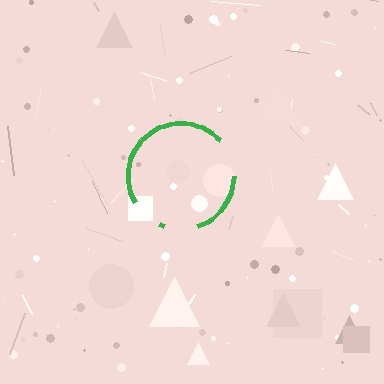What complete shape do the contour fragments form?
The contour fragments form a circle.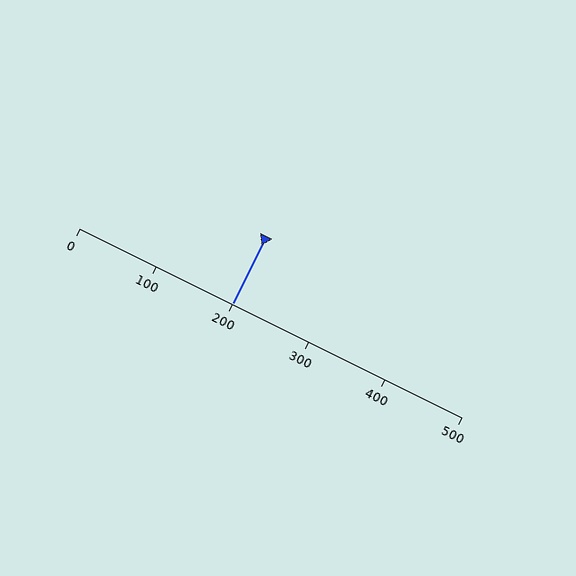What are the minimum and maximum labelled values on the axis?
The axis runs from 0 to 500.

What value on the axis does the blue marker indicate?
The marker indicates approximately 200.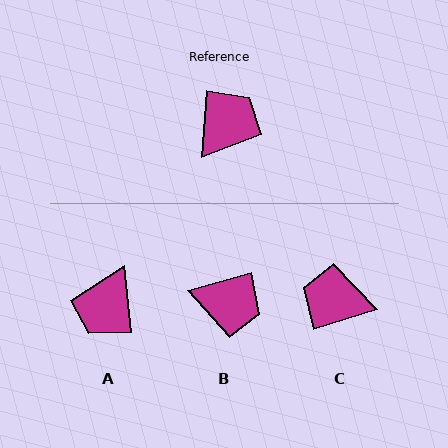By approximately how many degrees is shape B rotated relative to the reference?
Approximately 70 degrees clockwise.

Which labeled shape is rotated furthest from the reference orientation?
A, about 169 degrees away.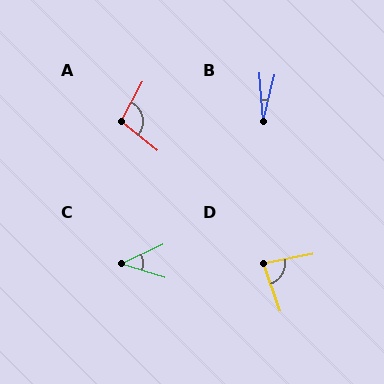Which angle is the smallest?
B, at approximately 17 degrees.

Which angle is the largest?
A, at approximately 101 degrees.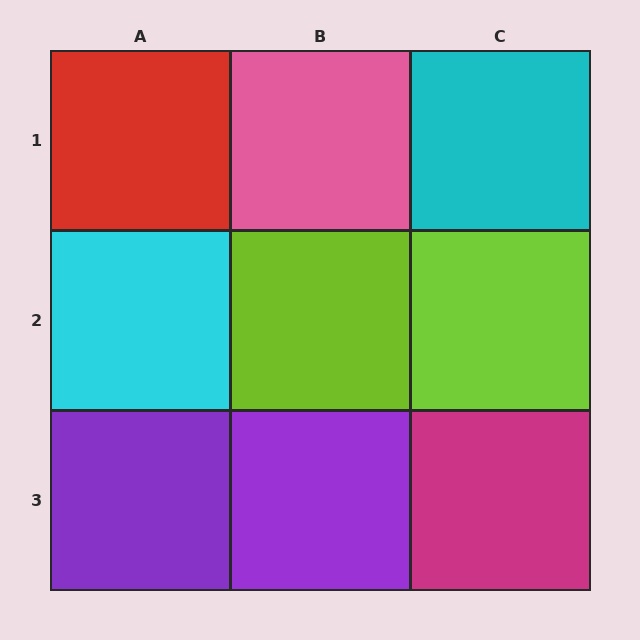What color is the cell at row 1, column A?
Red.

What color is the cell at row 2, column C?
Lime.